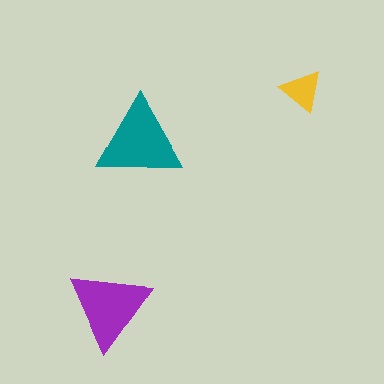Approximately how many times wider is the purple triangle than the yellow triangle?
About 2 times wider.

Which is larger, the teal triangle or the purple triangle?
The teal one.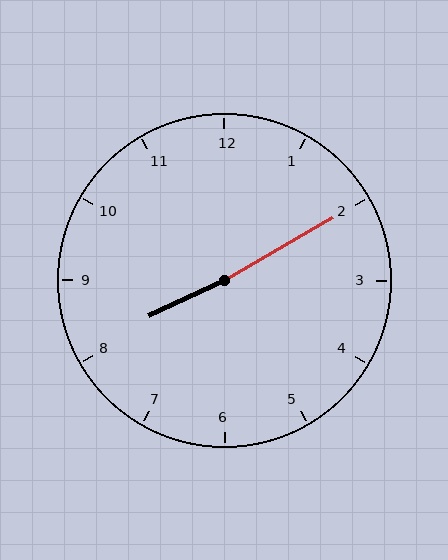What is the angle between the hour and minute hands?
Approximately 175 degrees.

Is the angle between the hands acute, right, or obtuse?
It is obtuse.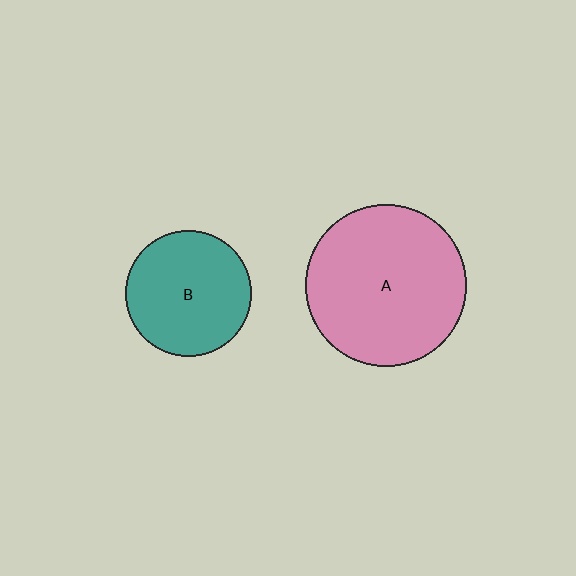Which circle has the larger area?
Circle A (pink).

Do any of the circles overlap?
No, none of the circles overlap.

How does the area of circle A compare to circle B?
Approximately 1.6 times.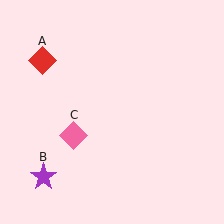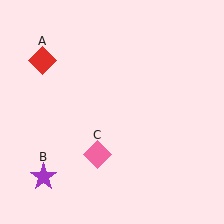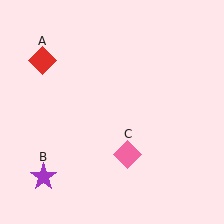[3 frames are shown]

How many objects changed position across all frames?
1 object changed position: pink diamond (object C).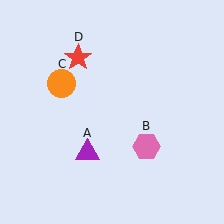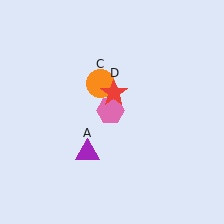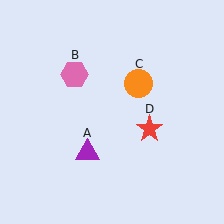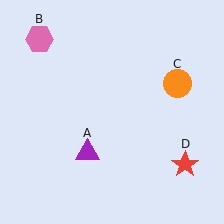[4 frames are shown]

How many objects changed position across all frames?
3 objects changed position: pink hexagon (object B), orange circle (object C), red star (object D).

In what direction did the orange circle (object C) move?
The orange circle (object C) moved right.